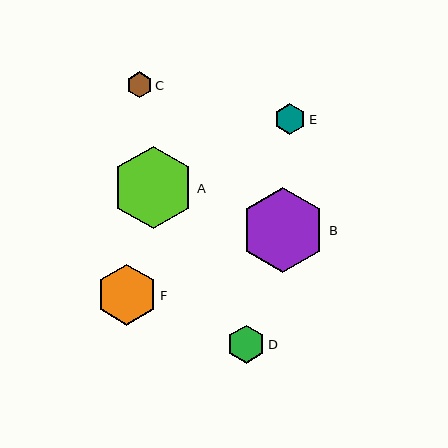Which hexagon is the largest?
Hexagon B is the largest with a size of approximately 85 pixels.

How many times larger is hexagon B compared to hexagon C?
Hexagon B is approximately 3.3 times the size of hexagon C.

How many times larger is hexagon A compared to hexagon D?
Hexagon A is approximately 2.2 times the size of hexagon D.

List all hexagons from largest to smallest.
From largest to smallest: B, A, F, D, E, C.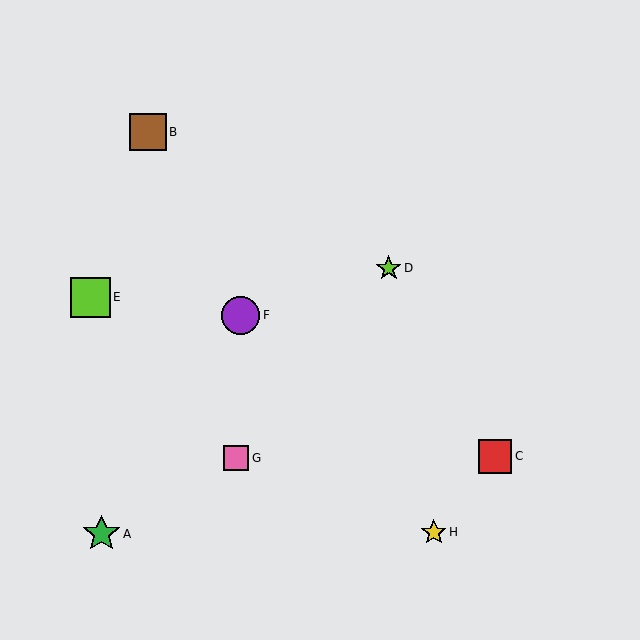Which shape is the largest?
The lime square (labeled E) is the largest.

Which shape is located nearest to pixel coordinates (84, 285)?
The lime square (labeled E) at (91, 297) is nearest to that location.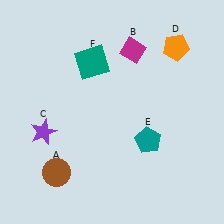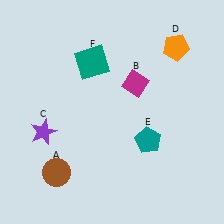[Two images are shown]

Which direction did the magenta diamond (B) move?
The magenta diamond (B) moved down.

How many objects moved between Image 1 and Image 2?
1 object moved between the two images.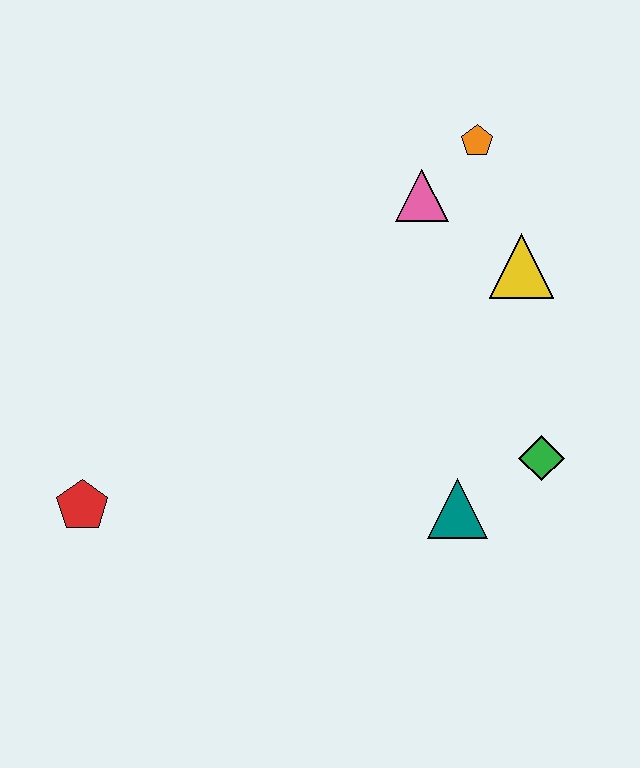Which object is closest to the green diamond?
The teal triangle is closest to the green diamond.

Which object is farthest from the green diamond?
The red pentagon is farthest from the green diamond.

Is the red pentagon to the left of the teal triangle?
Yes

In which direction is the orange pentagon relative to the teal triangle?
The orange pentagon is above the teal triangle.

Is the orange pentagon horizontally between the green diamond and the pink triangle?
Yes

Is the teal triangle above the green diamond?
No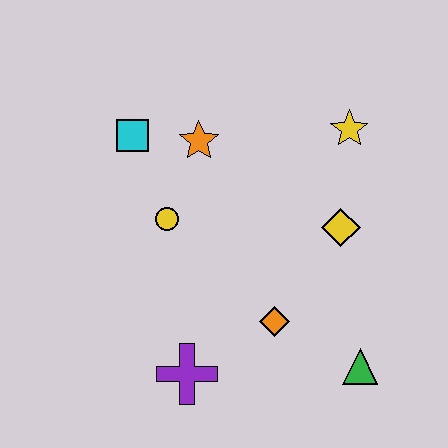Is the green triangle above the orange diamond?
No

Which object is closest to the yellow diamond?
The yellow star is closest to the yellow diamond.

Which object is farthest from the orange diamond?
The cyan square is farthest from the orange diamond.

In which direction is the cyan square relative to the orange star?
The cyan square is to the left of the orange star.